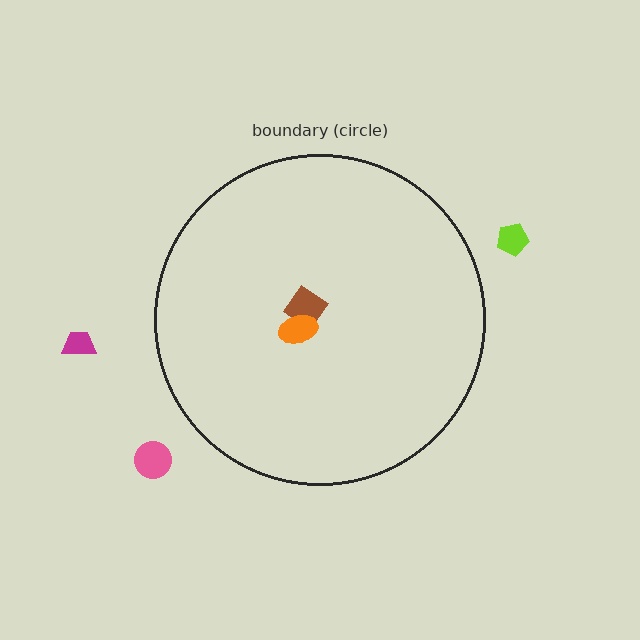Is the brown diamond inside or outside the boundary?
Inside.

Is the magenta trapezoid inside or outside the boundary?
Outside.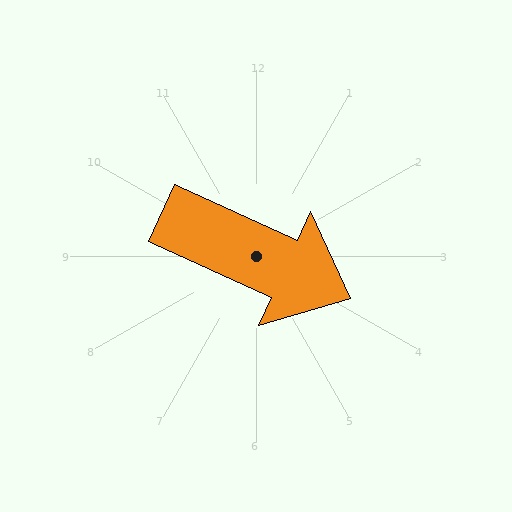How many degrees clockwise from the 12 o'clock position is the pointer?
Approximately 114 degrees.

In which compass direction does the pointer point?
Southeast.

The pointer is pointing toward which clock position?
Roughly 4 o'clock.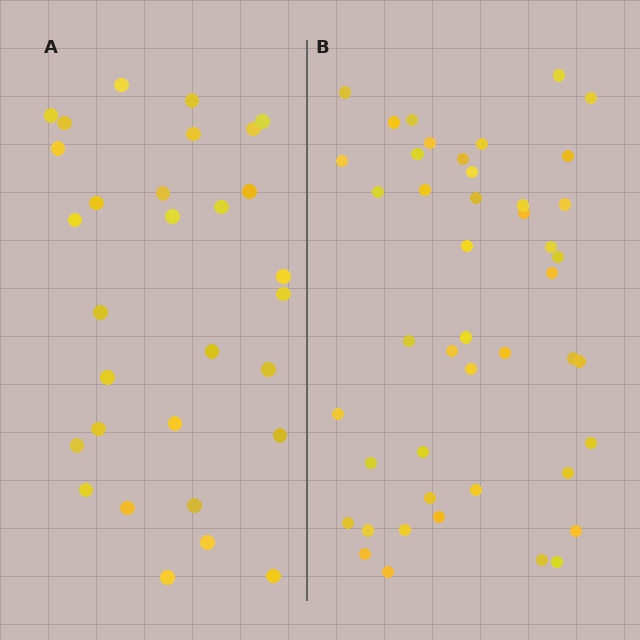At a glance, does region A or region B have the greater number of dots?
Region B (the right region) has more dots.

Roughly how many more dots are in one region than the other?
Region B has approximately 15 more dots than region A.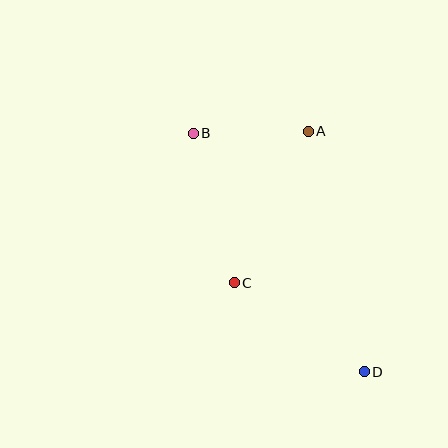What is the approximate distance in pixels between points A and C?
The distance between A and C is approximately 169 pixels.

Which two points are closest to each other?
Points A and B are closest to each other.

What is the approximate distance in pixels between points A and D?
The distance between A and D is approximately 247 pixels.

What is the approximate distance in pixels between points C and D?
The distance between C and D is approximately 157 pixels.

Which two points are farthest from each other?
Points B and D are farthest from each other.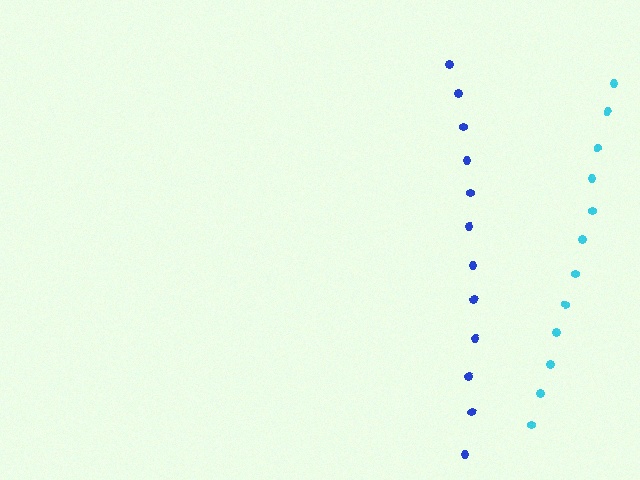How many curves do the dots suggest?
There are 2 distinct paths.